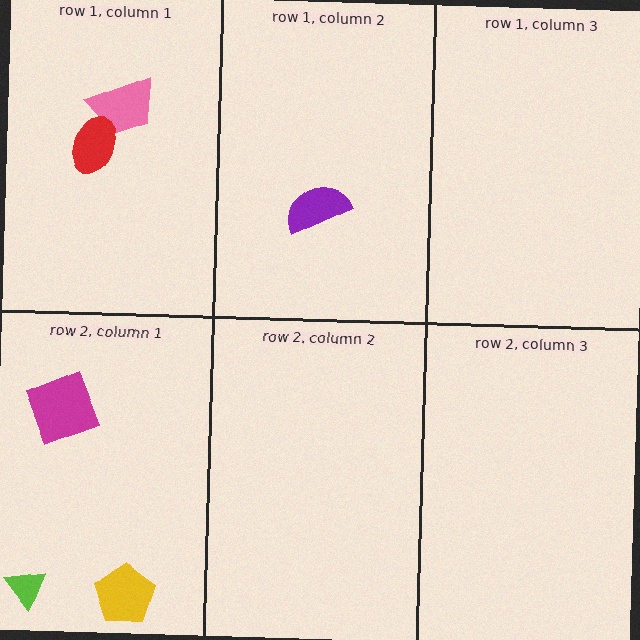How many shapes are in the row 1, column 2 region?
1.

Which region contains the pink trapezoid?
The row 1, column 1 region.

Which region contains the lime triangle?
The row 2, column 1 region.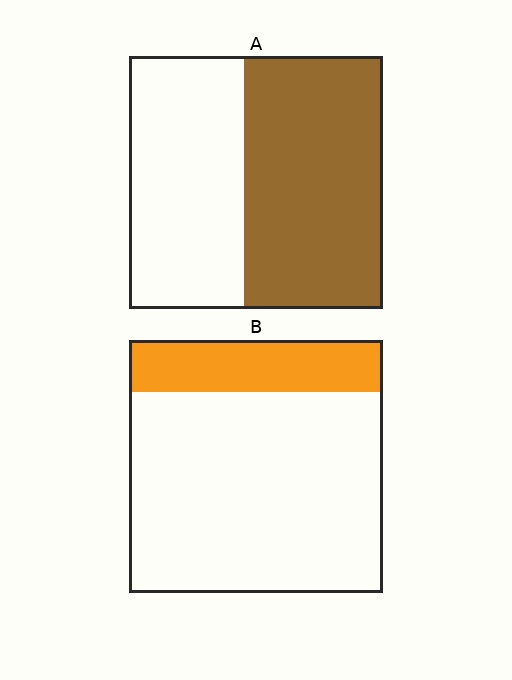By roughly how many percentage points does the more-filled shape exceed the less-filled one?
By roughly 35 percentage points (A over B).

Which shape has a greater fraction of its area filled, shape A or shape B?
Shape A.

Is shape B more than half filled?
No.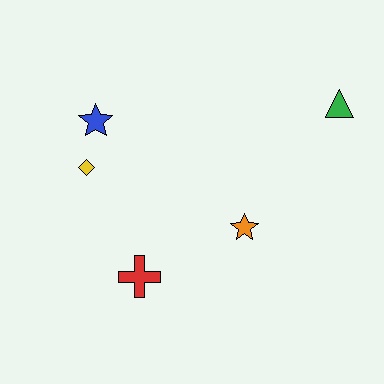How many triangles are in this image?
There is 1 triangle.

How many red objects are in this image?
There is 1 red object.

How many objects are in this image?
There are 5 objects.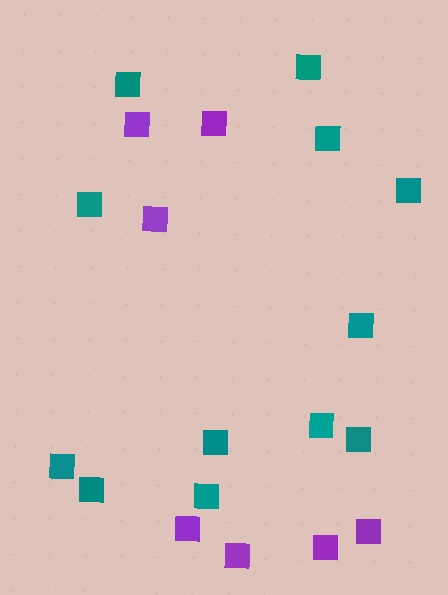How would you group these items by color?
There are 2 groups: one group of teal squares (12) and one group of purple squares (7).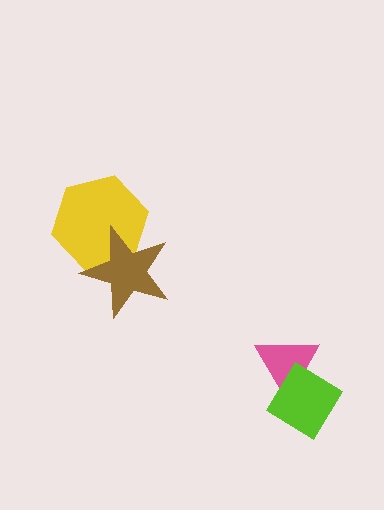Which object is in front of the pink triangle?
The lime diamond is in front of the pink triangle.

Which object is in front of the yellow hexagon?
The brown star is in front of the yellow hexagon.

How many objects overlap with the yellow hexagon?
1 object overlaps with the yellow hexagon.